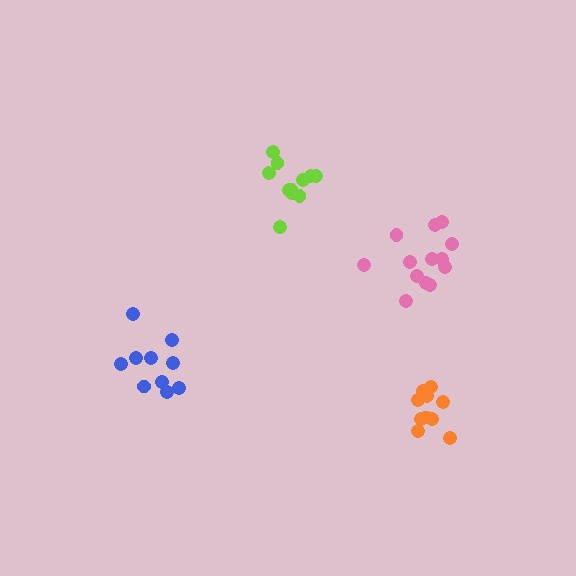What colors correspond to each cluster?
The clusters are colored: lime, blue, orange, pink.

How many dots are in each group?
Group 1: 11 dots, Group 2: 10 dots, Group 3: 10 dots, Group 4: 13 dots (44 total).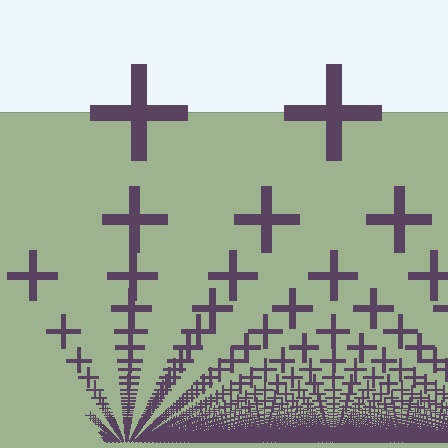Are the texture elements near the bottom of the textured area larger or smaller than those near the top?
Smaller. The gradient is inverted — elements near the bottom are smaller and denser.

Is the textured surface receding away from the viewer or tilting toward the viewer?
The surface appears to tilt toward the viewer. Texture elements get larger and sparser toward the top.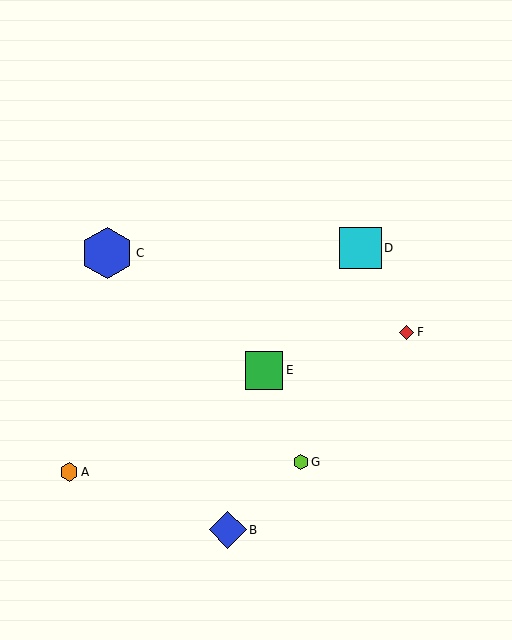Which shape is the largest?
The blue hexagon (labeled C) is the largest.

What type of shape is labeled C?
Shape C is a blue hexagon.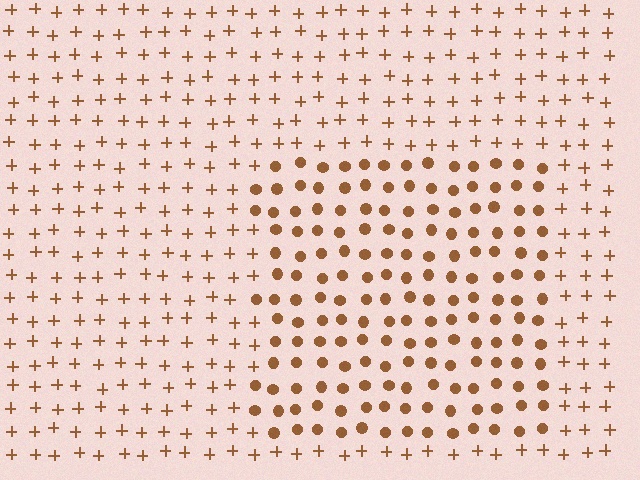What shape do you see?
I see a rectangle.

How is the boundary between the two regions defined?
The boundary is defined by a change in element shape: circles inside vs. plus signs outside. All elements share the same color and spacing.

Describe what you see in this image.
The image is filled with small brown elements arranged in a uniform grid. A rectangle-shaped region contains circles, while the surrounding area contains plus signs. The boundary is defined purely by the change in element shape.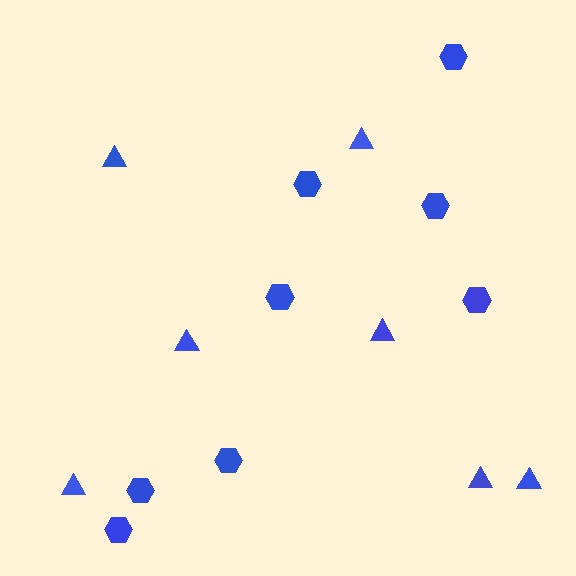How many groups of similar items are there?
There are 2 groups: one group of hexagons (8) and one group of triangles (7).